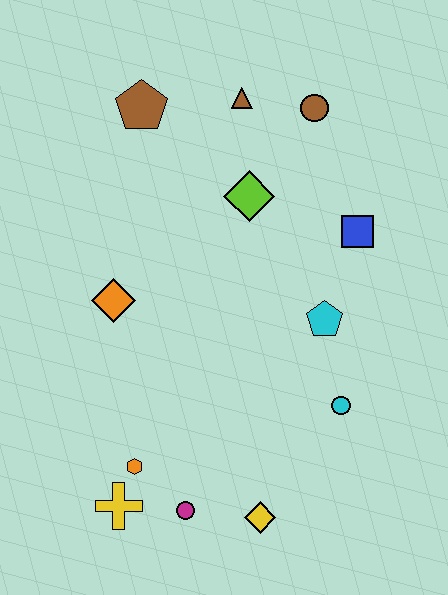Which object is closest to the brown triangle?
The brown circle is closest to the brown triangle.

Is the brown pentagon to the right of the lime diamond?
No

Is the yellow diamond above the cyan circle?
No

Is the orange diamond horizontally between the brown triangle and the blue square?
No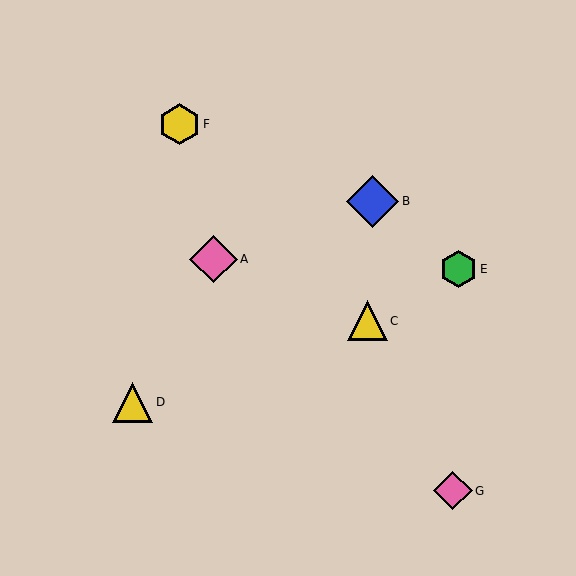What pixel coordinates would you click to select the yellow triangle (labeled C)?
Click at (367, 321) to select the yellow triangle C.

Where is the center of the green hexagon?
The center of the green hexagon is at (458, 269).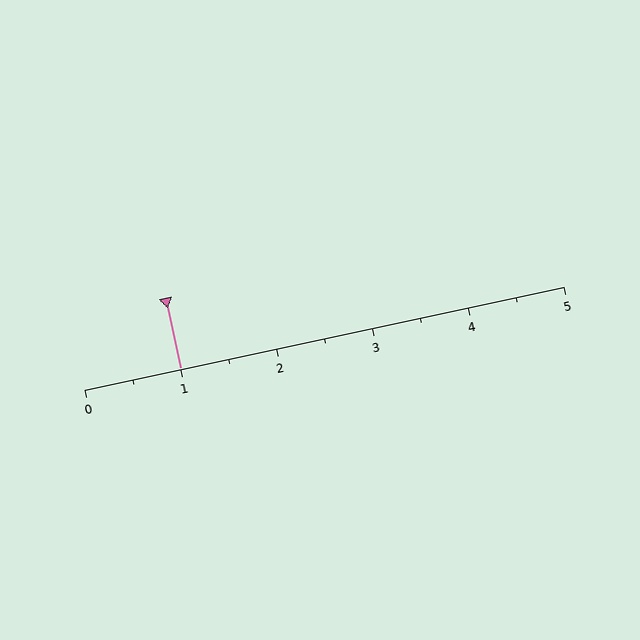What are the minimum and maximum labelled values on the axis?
The axis runs from 0 to 5.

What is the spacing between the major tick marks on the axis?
The major ticks are spaced 1 apart.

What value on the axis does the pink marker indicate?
The marker indicates approximately 1.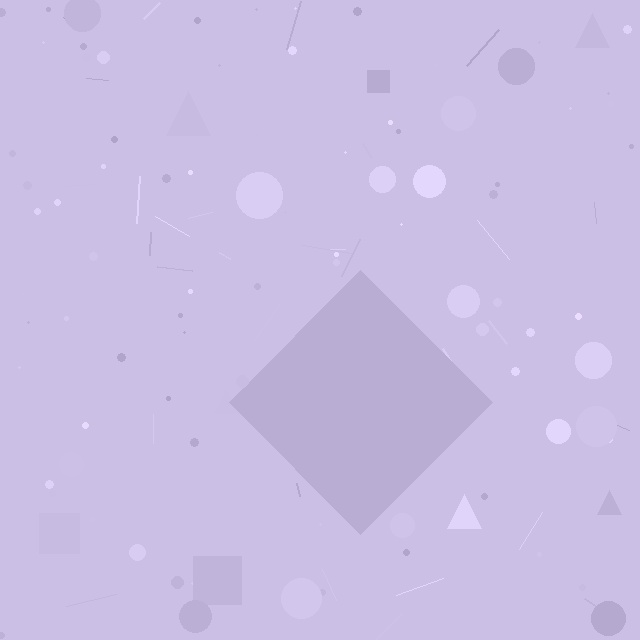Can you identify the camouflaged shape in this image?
The camouflaged shape is a diamond.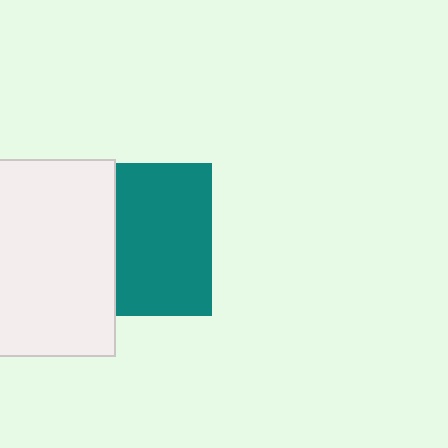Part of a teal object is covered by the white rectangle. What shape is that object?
It is a square.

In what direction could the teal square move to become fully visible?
The teal square could move right. That would shift it out from behind the white rectangle entirely.